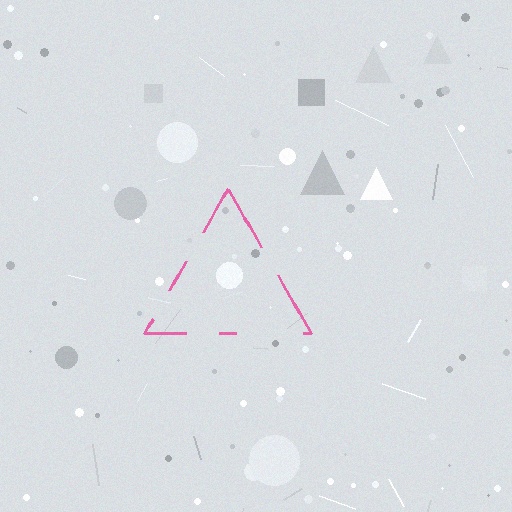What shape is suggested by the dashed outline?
The dashed outline suggests a triangle.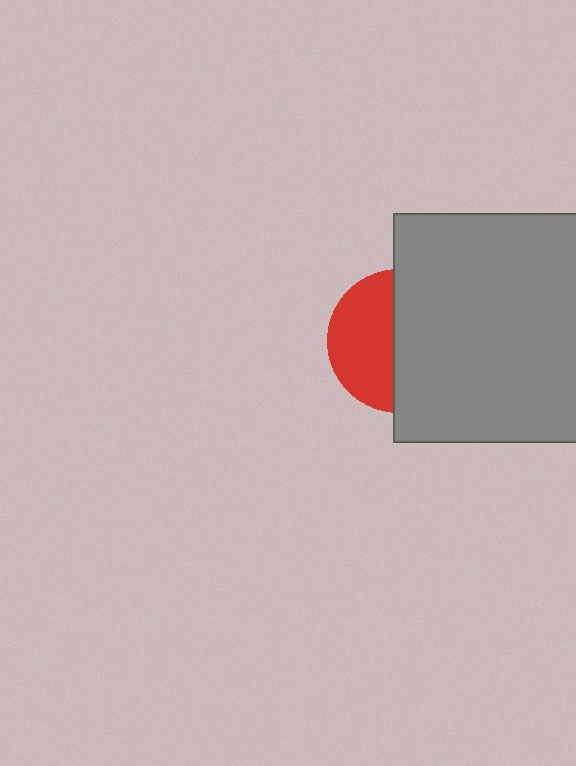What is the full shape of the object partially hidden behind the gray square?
The partially hidden object is a red circle.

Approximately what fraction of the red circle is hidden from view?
Roughly 55% of the red circle is hidden behind the gray square.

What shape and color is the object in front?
The object in front is a gray square.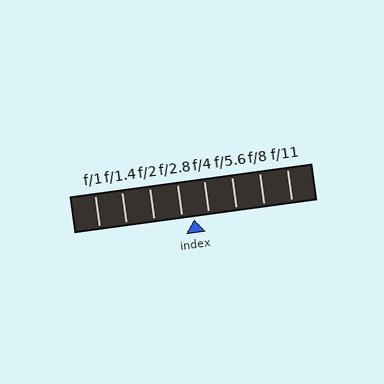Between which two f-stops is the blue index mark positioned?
The index mark is between f/2.8 and f/4.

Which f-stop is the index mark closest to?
The index mark is closest to f/2.8.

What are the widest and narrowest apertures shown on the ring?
The widest aperture shown is f/1 and the narrowest is f/11.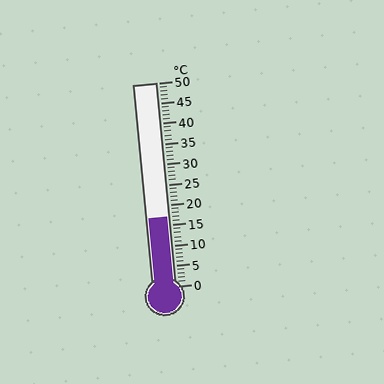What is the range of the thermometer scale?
The thermometer scale ranges from 0°C to 50°C.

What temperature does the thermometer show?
The thermometer shows approximately 17°C.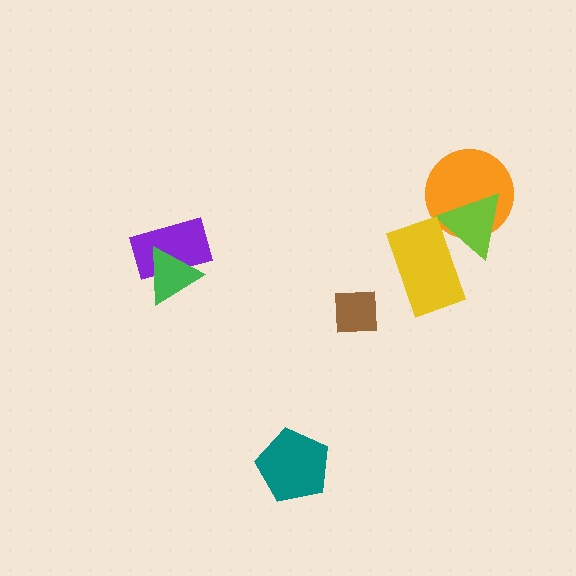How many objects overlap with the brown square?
0 objects overlap with the brown square.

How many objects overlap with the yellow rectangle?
1 object overlaps with the yellow rectangle.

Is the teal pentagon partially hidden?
No, no other shape covers it.